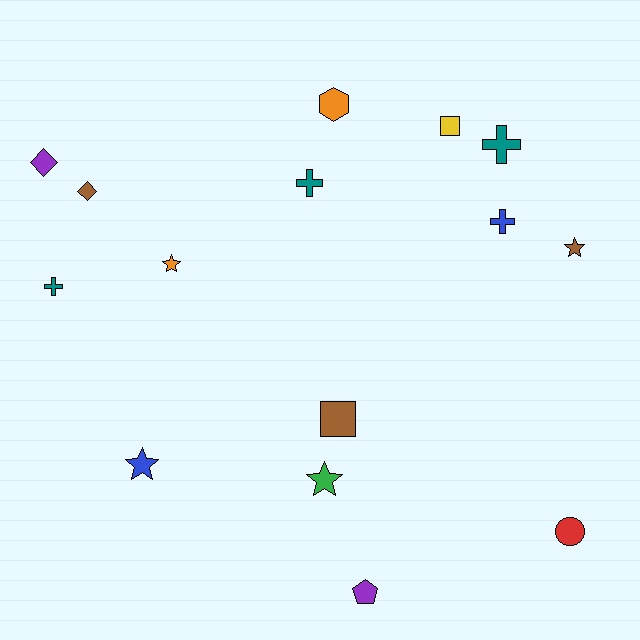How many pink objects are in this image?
There are no pink objects.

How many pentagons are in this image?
There is 1 pentagon.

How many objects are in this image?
There are 15 objects.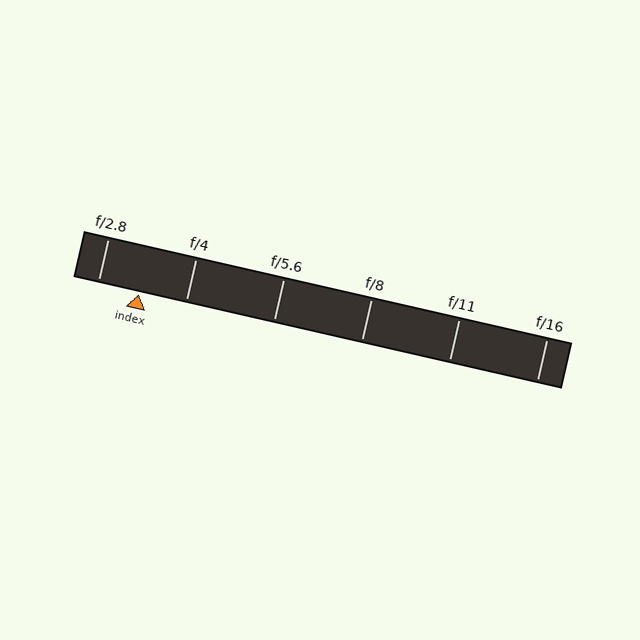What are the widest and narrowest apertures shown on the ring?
The widest aperture shown is f/2.8 and the narrowest is f/16.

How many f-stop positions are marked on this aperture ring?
There are 6 f-stop positions marked.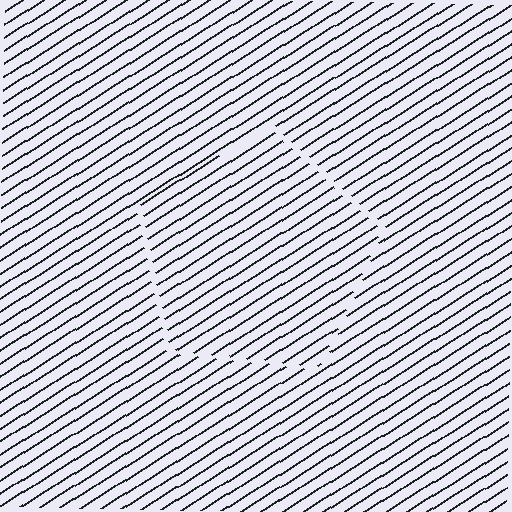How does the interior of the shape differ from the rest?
The interior of the shape contains the same grating, shifted by half a period — the contour is defined by the phase discontinuity where line-ends from the inner and outer gratings abut.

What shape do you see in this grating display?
An illusory pentagon. The interior of the shape contains the same grating, shifted by half a period — the contour is defined by the phase discontinuity where line-ends from the inner and outer gratings abut.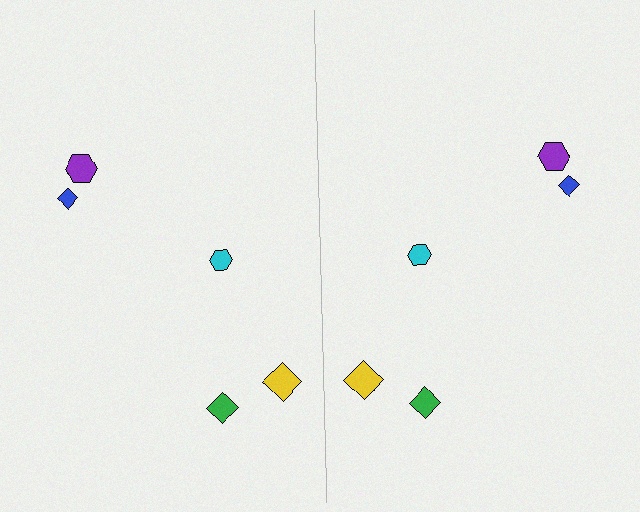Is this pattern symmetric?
Yes, this pattern has bilateral (reflection) symmetry.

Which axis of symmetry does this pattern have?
The pattern has a vertical axis of symmetry running through the center of the image.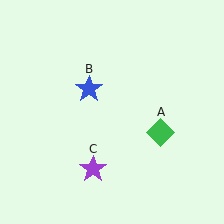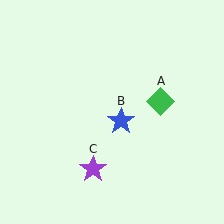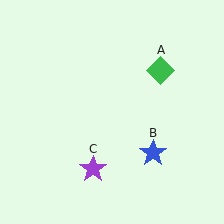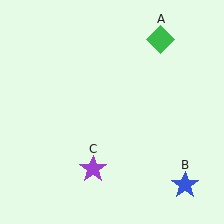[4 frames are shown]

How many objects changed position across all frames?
2 objects changed position: green diamond (object A), blue star (object B).